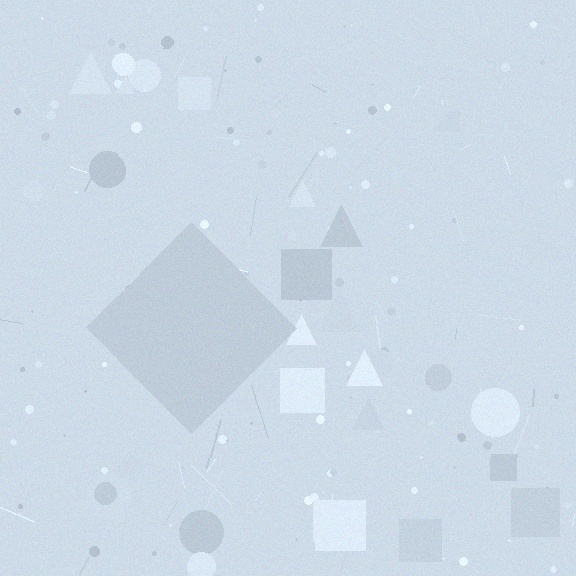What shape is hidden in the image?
A diamond is hidden in the image.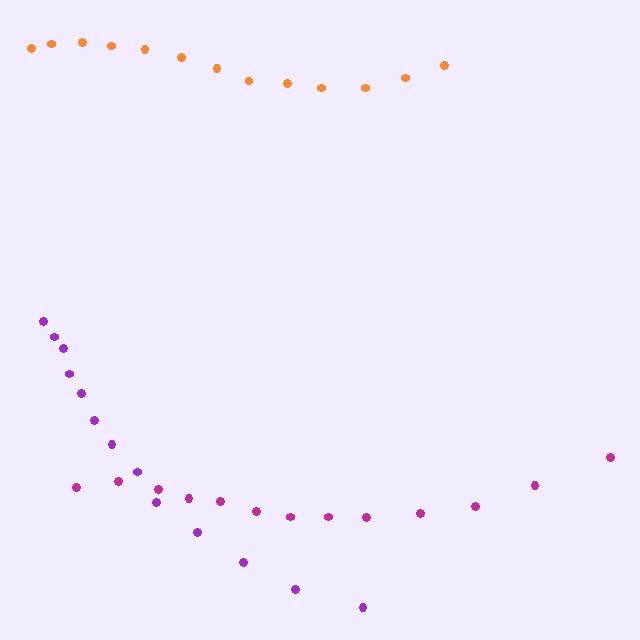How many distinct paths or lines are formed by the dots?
There are 3 distinct paths.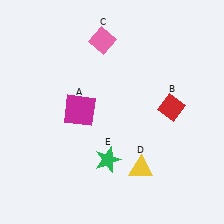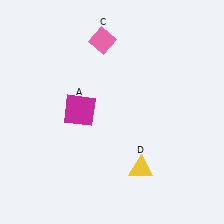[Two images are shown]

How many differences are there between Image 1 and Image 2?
There are 2 differences between the two images.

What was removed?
The red diamond (B), the green star (E) were removed in Image 2.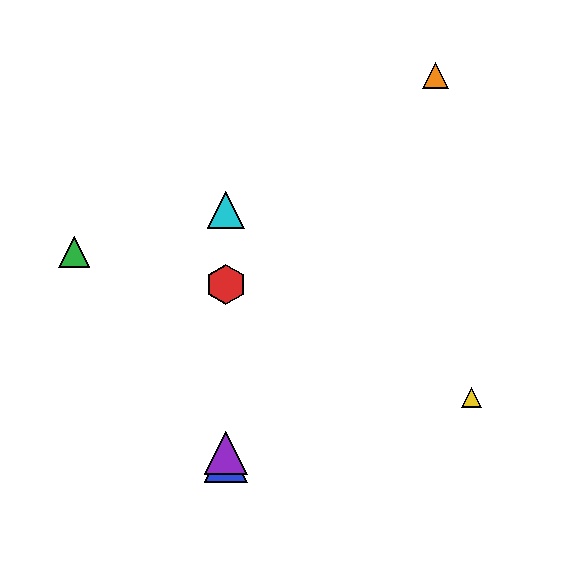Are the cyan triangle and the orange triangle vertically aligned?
No, the cyan triangle is at x≈226 and the orange triangle is at x≈436.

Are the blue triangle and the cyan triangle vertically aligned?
Yes, both are at x≈226.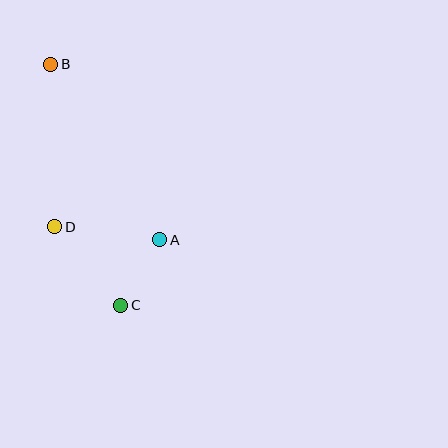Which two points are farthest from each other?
Points B and C are farthest from each other.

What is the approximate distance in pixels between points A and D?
The distance between A and D is approximately 106 pixels.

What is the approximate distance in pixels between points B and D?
The distance between B and D is approximately 163 pixels.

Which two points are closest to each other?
Points A and C are closest to each other.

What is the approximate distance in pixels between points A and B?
The distance between A and B is approximately 206 pixels.